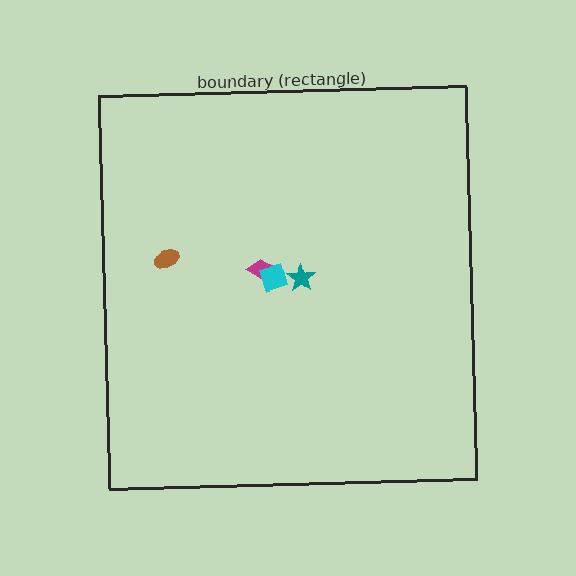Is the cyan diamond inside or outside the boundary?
Inside.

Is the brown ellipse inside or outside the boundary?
Inside.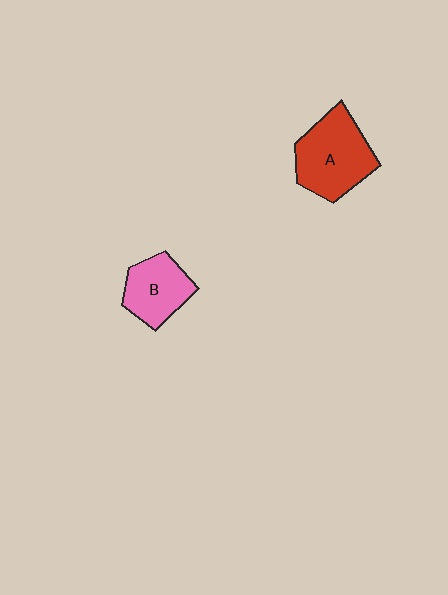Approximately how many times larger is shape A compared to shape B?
Approximately 1.4 times.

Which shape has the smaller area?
Shape B (pink).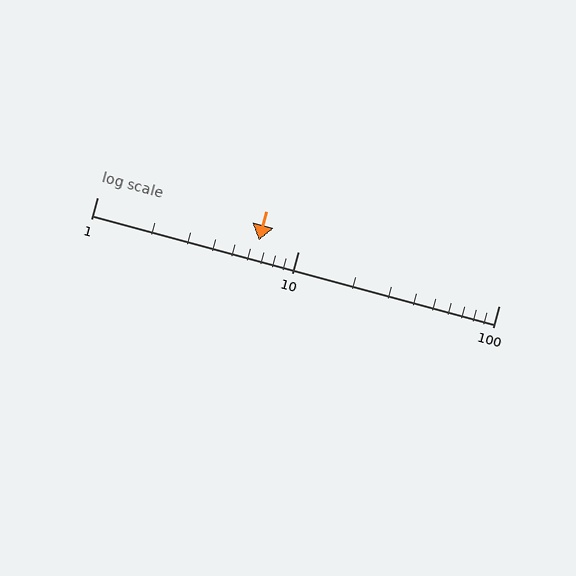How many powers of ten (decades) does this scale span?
The scale spans 2 decades, from 1 to 100.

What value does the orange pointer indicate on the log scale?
The pointer indicates approximately 6.4.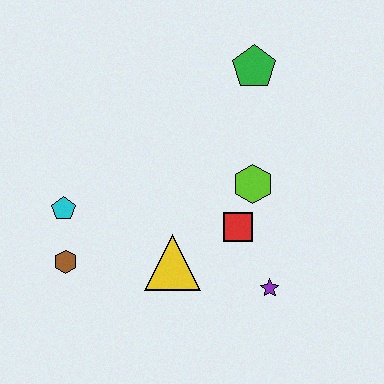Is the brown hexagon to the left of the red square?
Yes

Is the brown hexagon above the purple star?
Yes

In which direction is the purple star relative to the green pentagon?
The purple star is below the green pentagon.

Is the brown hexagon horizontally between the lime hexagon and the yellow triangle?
No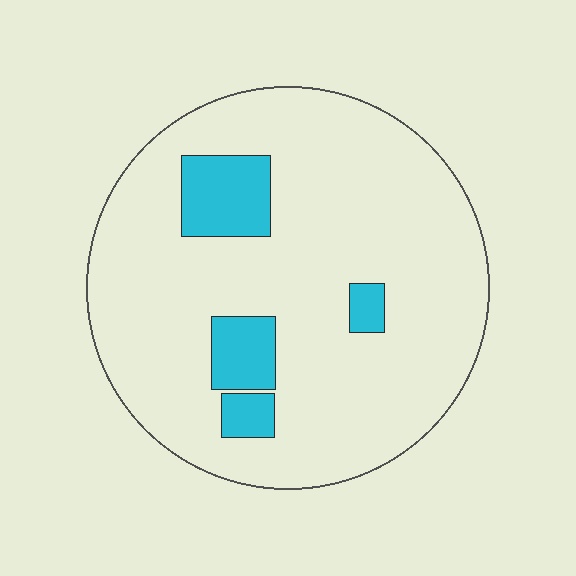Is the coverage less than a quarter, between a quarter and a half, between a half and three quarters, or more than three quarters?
Less than a quarter.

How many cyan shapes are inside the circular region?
4.